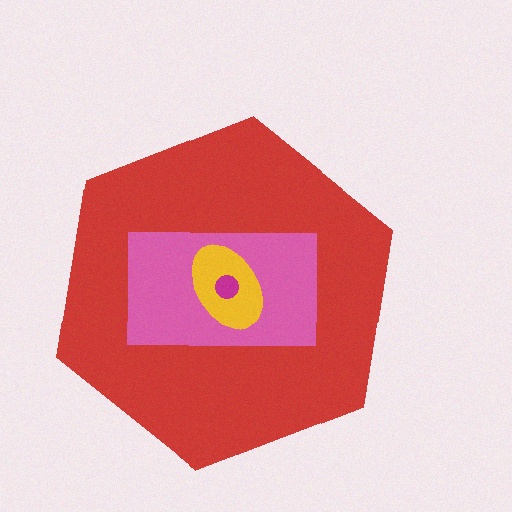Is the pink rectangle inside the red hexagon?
Yes.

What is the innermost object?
The magenta circle.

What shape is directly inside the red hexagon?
The pink rectangle.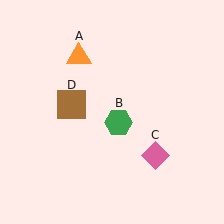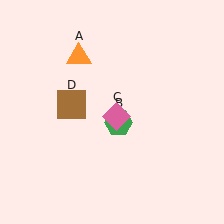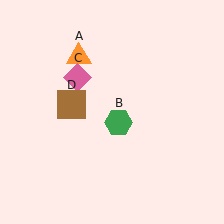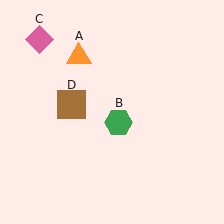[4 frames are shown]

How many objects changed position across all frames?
1 object changed position: pink diamond (object C).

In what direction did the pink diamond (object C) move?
The pink diamond (object C) moved up and to the left.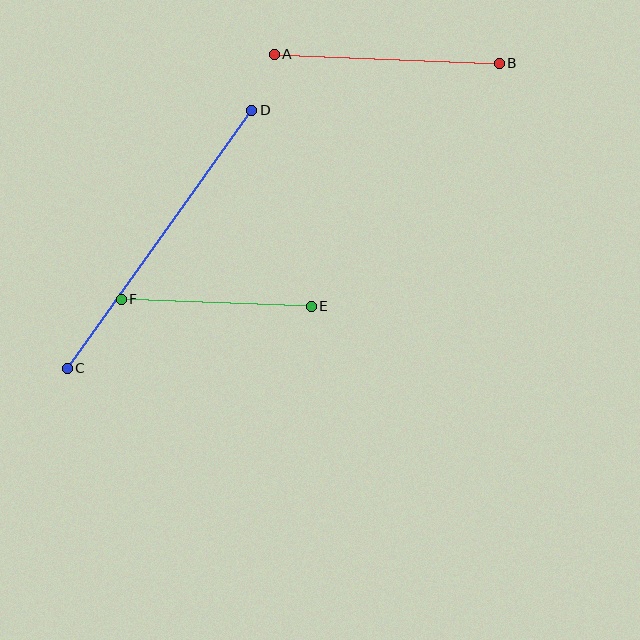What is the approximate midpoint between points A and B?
The midpoint is at approximately (387, 59) pixels.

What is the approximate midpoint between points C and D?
The midpoint is at approximately (159, 239) pixels.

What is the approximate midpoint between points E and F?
The midpoint is at approximately (216, 303) pixels.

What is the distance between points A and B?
The distance is approximately 225 pixels.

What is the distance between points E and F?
The distance is approximately 190 pixels.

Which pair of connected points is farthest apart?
Points C and D are farthest apart.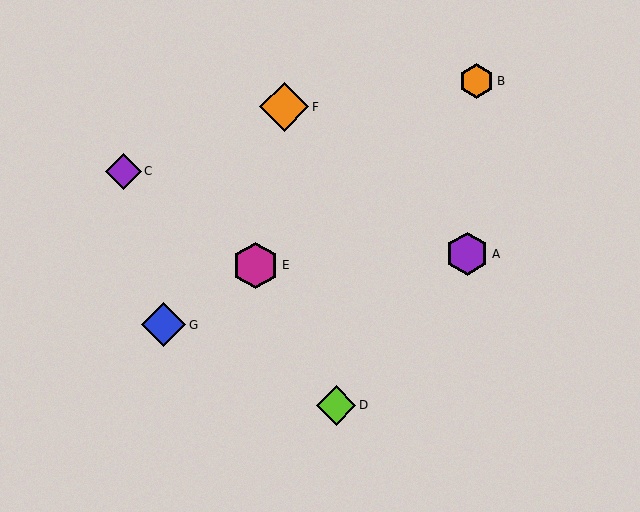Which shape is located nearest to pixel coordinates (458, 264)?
The purple hexagon (labeled A) at (467, 254) is nearest to that location.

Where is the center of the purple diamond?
The center of the purple diamond is at (123, 171).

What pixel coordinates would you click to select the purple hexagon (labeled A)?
Click at (467, 254) to select the purple hexagon A.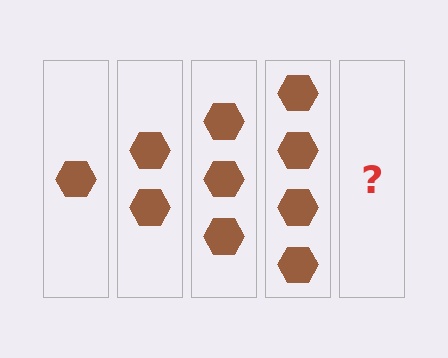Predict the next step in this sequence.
The next step is 5 hexagons.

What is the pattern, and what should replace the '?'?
The pattern is that each step adds one more hexagon. The '?' should be 5 hexagons.